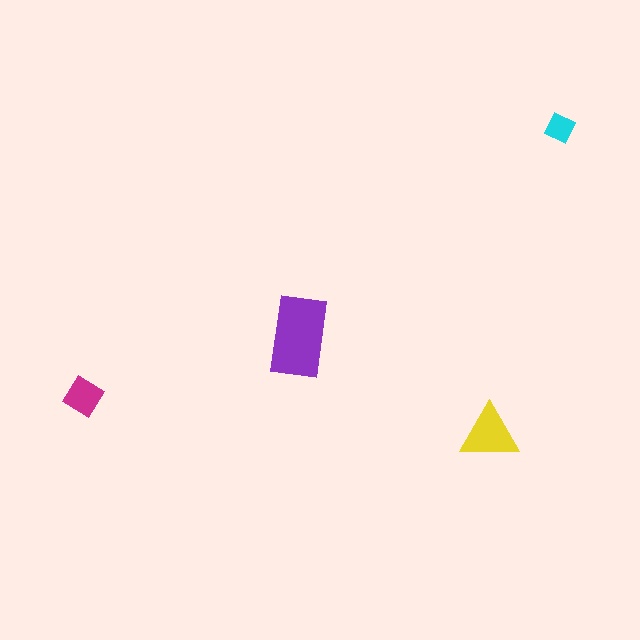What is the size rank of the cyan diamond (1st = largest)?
4th.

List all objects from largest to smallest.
The purple rectangle, the yellow triangle, the magenta diamond, the cyan diamond.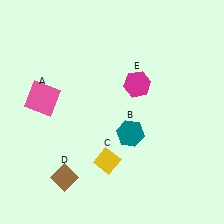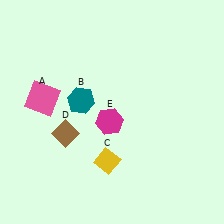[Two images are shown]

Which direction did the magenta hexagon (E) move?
The magenta hexagon (E) moved down.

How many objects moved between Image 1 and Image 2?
3 objects moved between the two images.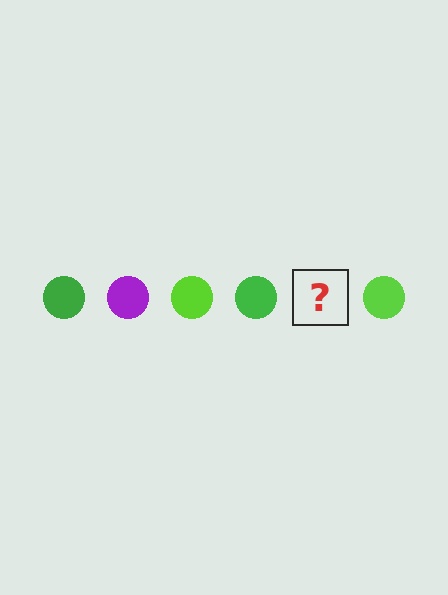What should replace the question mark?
The question mark should be replaced with a purple circle.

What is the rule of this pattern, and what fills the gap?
The rule is that the pattern cycles through green, purple, lime circles. The gap should be filled with a purple circle.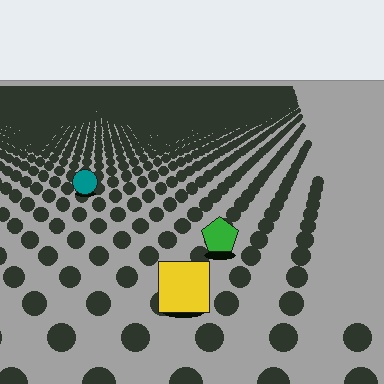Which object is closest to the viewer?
The yellow square is closest. The texture marks near it are larger and more spread out.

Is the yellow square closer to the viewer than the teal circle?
Yes. The yellow square is closer — you can tell from the texture gradient: the ground texture is coarser near it.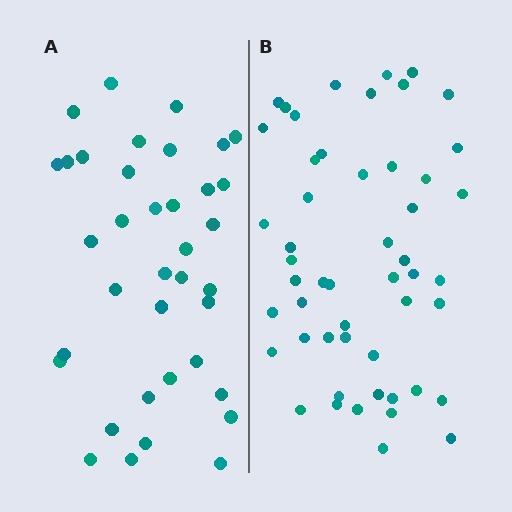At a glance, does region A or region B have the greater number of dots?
Region B (the right region) has more dots.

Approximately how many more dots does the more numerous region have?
Region B has approximately 15 more dots than region A.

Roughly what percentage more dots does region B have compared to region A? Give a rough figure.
About 40% more.